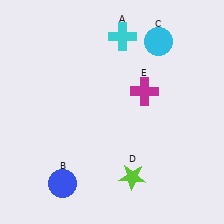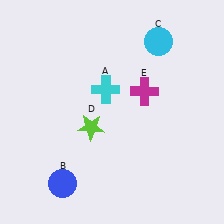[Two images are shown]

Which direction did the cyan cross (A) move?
The cyan cross (A) moved down.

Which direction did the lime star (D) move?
The lime star (D) moved up.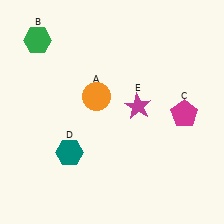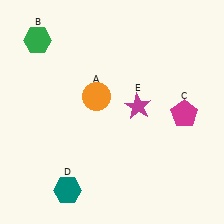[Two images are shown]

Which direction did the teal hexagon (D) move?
The teal hexagon (D) moved down.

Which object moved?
The teal hexagon (D) moved down.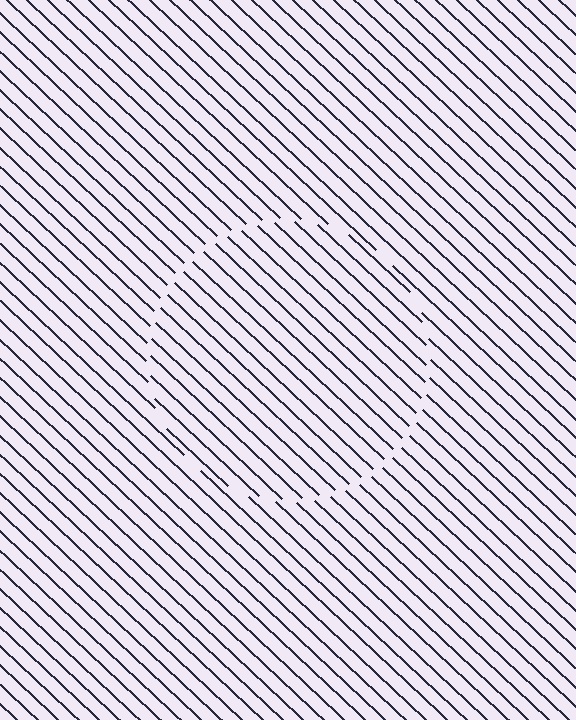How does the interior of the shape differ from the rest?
The interior of the shape contains the same grating, shifted by half a period — the contour is defined by the phase discontinuity where line-ends from the inner and outer gratings abut.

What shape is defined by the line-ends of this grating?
An illusory circle. The interior of the shape contains the same grating, shifted by half a period — the contour is defined by the phase discontinuity where line-ends from the inner and outer gratings abut.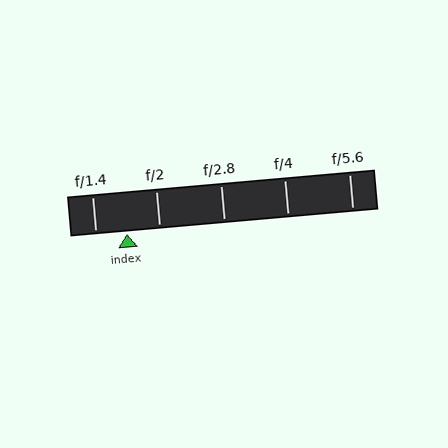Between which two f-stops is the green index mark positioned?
The index mark is between f/1.4 and f/2.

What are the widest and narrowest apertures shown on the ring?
The widest aperture shown is f/1.4 and the narrowest is f/5.6.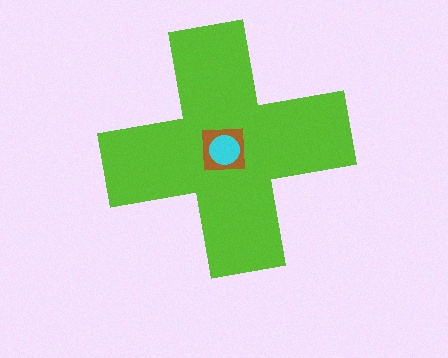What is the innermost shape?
The cyan circle.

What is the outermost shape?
The lime cross.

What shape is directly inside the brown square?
The cyan circle.